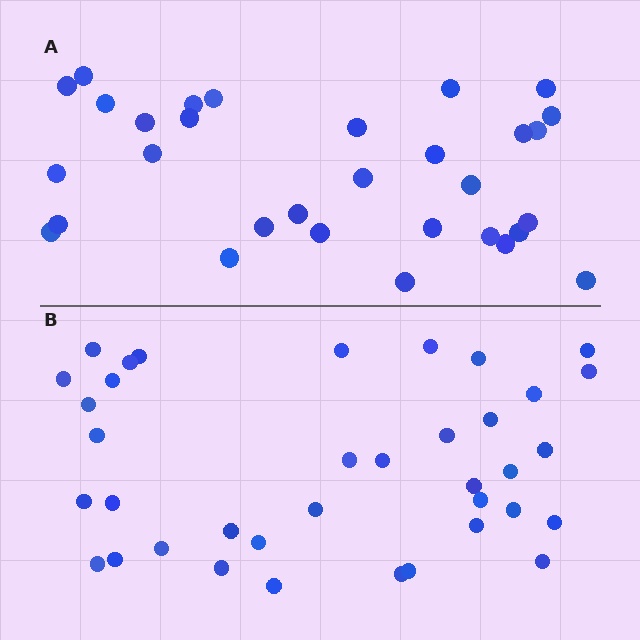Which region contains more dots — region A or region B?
Region B (the bottom region) has more dots.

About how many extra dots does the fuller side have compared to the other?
Region B has about 6 more dots than region A.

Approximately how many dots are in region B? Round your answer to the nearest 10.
About 40 dots. (The exact count is 37, which rounds to 40.)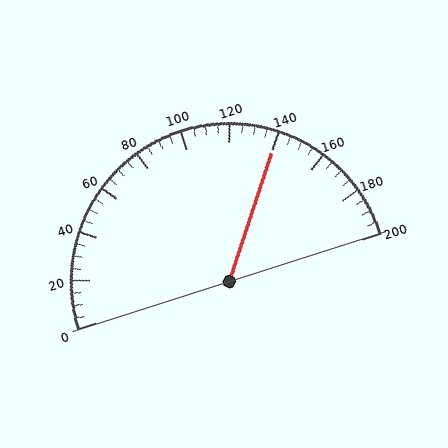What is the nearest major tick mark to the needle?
The nearest major tick mark is 140.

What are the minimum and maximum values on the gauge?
The gauge ranges from 0 to 200.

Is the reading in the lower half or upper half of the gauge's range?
The reading is in the upper half of the range (0 to 200).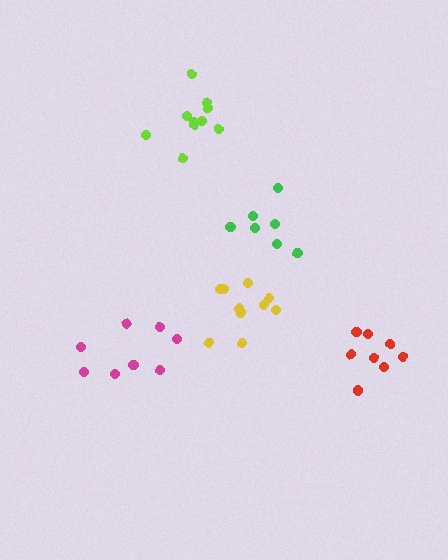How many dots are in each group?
Group 1: 8 dots, Group 2: 7 dots, Group 3: 8 dots, Group 4: 10 dots, Group 5: 10 dots (43 total).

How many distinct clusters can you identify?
There are 5 distinct clusters.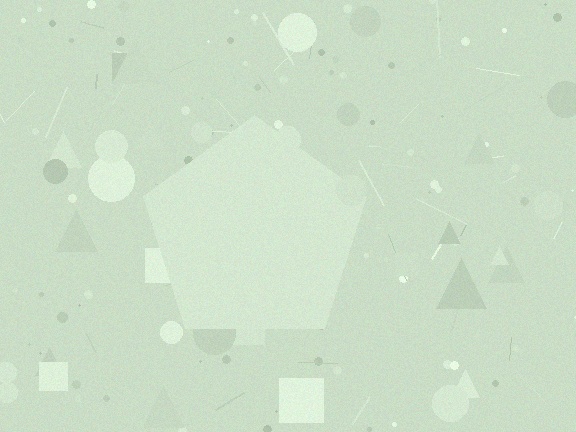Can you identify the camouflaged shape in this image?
The camouflaged shape is a pentagon.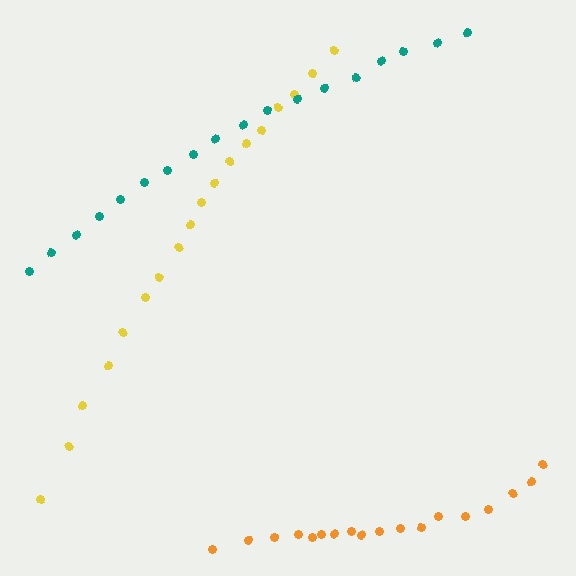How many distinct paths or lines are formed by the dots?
There are 3 distinct paths.